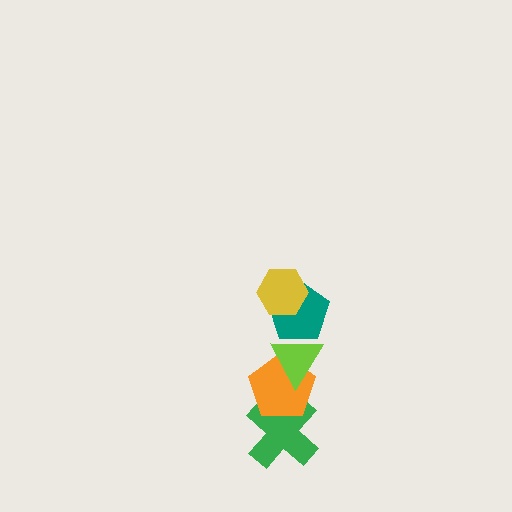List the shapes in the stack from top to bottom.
From top to bottom: the yellow hexagon, the teal pentagon, the lime triangle, the orange pentagon, the green cross.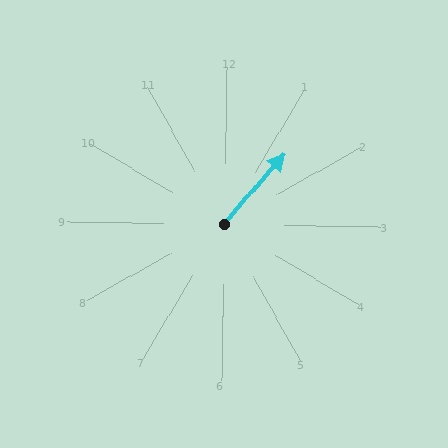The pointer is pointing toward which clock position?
Roughly 1 o'clock.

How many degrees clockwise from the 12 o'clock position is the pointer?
Approximately 40 degrees.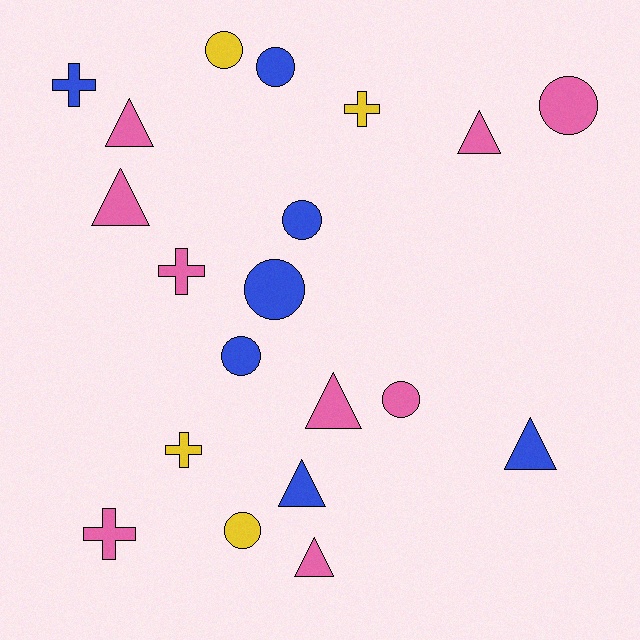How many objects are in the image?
There are 20 objects.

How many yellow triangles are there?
There are no yellow triangles.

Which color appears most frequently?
Pink, with 9 objects.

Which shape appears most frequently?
Circle, with 8 objects.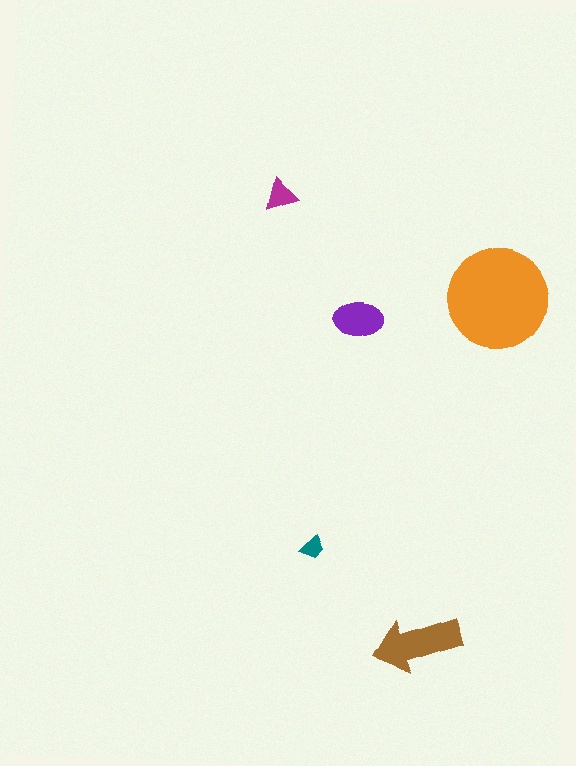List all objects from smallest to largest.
The teal trapezoid, the magenta triangle, the purple ellipse, the brown arrow, the orange circle.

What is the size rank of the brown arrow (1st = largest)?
2nd.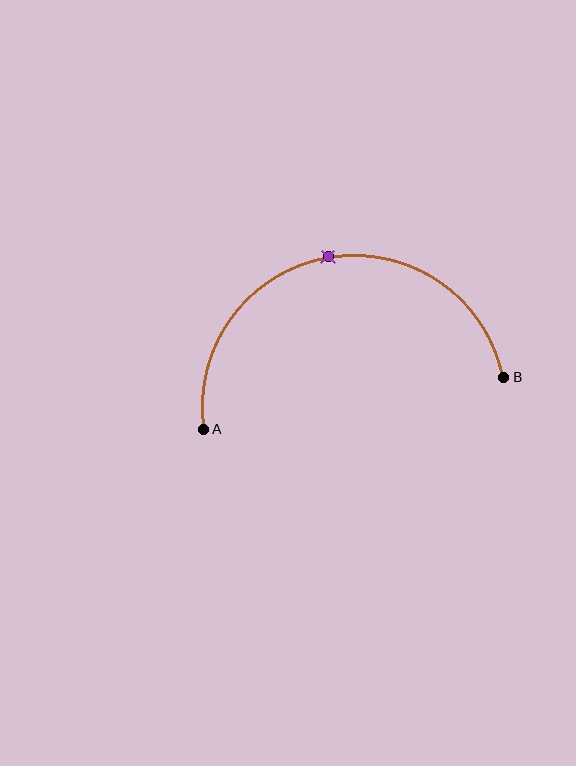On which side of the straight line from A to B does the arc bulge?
The arc bulges above the straight line connecting A and B.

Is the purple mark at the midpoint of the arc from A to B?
Yes. The purple mark lies on the arc at equal arc-length from both A and B — it is the arc midpoint.